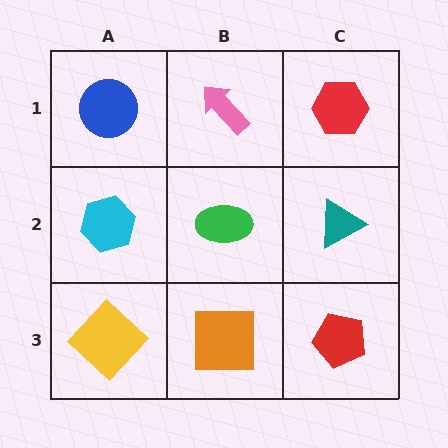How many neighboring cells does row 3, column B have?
3.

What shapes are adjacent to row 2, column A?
A blue circle (row 1, column A), a yellow diamond (row 3, column A), a green ellipse (row 2, column B).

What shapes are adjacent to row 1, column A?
A cyan hexagon (row 2, column A), a pink arrow (row 1, column B).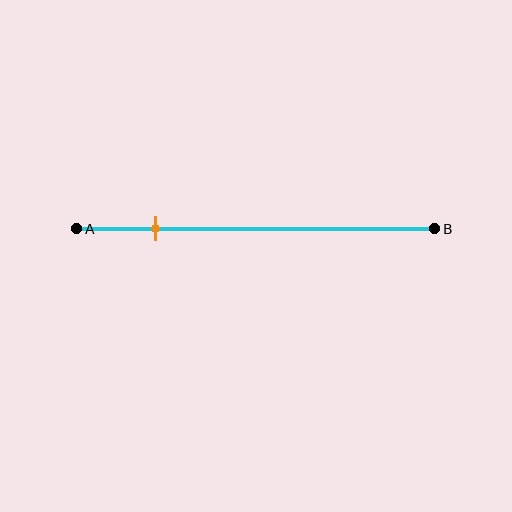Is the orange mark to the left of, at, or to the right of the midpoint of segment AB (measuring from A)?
The orange mark is to the left of the midpoint of segment AB.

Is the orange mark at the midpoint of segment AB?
No, the mark is at about 20% from A, not at the 50% midpoint.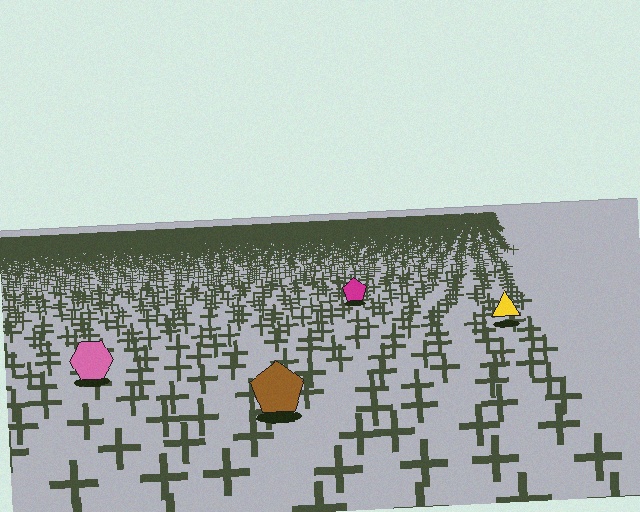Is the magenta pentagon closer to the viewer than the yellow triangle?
No. The yellow triangle is closer — you can tell from the texture gradient: the ground texture is coarser near it.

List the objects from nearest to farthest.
From nearest to farthest: the brown pentagon, the pink hexagon, the yellow triangle, the magenta pentagon.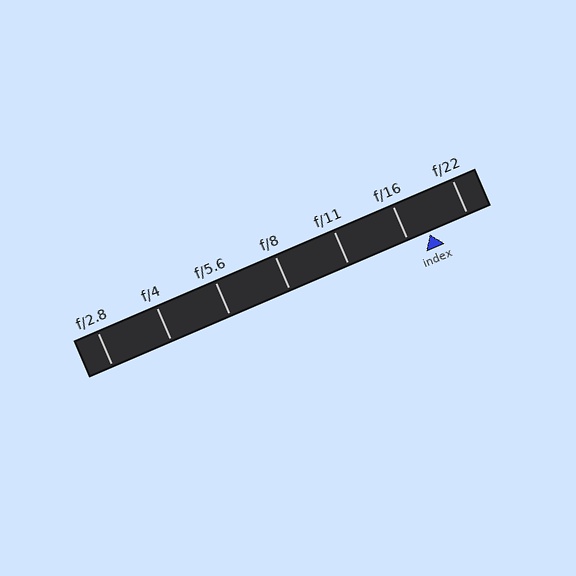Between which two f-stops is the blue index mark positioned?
The index mark is between f/16 and f/22.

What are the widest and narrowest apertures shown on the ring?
The widest aperture shown is f/2.8 and the narrowest is f/22.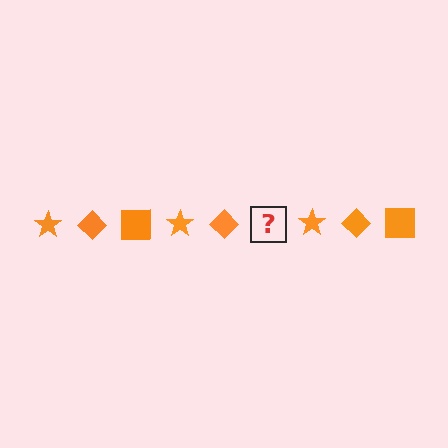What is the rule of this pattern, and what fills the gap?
The rule is that the pattern cycles through star, diamond, square shapes in orange. The gap should be filled with an orange square.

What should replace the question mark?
The question mark should be replaced with an orange square.